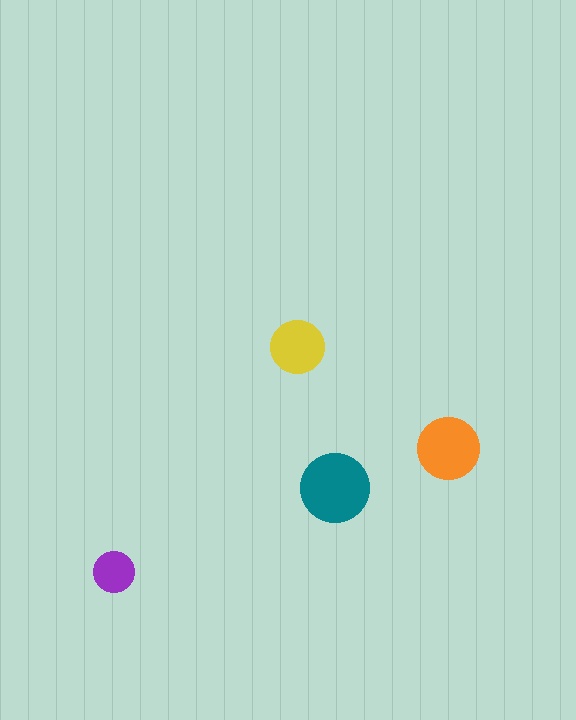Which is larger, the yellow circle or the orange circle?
The orange one.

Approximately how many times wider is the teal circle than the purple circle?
About 1.5 times wider.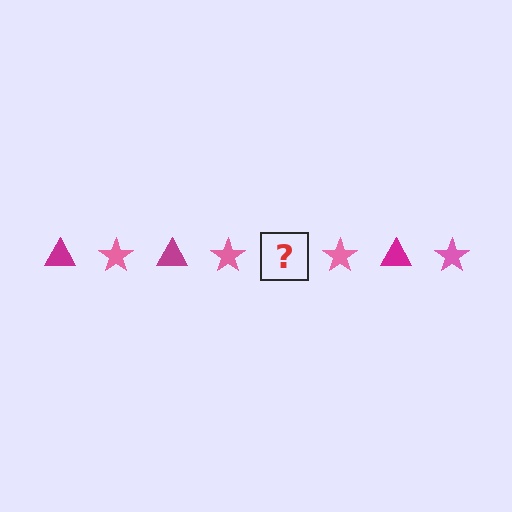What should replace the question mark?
The question mark should be replaced with a magenta triangle.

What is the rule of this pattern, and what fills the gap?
The rule is that the pattern alternates between magenta triangle and pink star. The gap should be filled with a magenta triangle.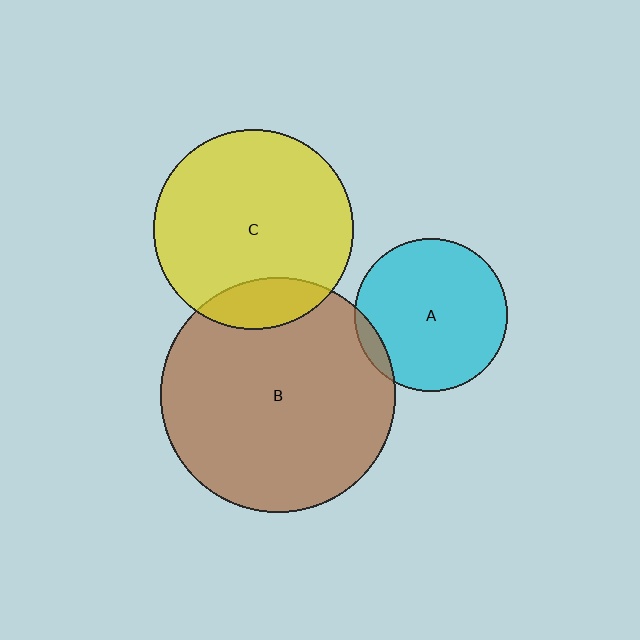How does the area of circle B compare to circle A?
Approximately 2.4 times.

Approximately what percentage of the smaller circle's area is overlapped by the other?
Approximately 15%.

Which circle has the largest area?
Circle B (brown).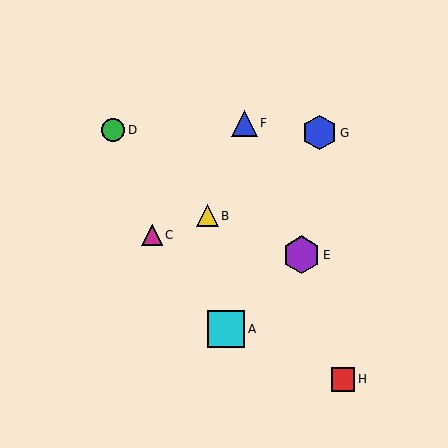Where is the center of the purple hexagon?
The center of the purple hexagon is at (302, 255).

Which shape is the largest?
The purple hexagon (labeled E) is the largest.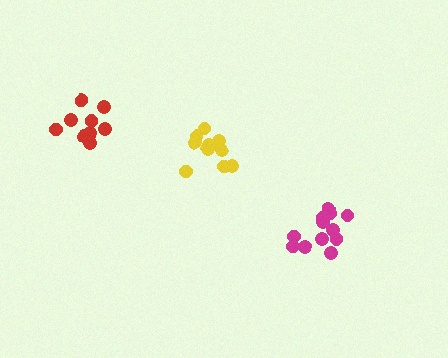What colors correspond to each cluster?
The clusters are colored: yellow, red, magenta.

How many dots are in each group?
Group 1: 10 dots, Group 2: 10 dots, Group 3: 12 dots (32 total).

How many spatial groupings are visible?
There are 3 spatial groupings.